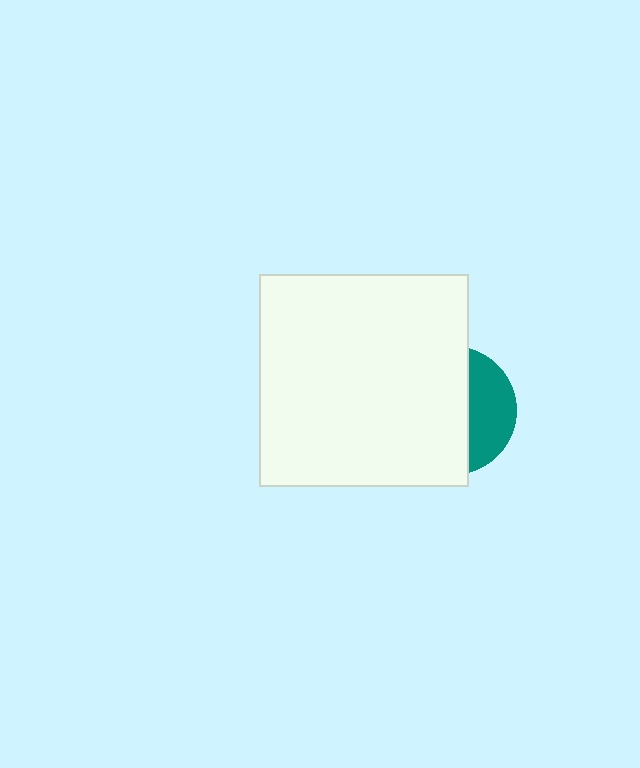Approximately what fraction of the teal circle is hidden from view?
Roughly 67% of the teal circle is hidden behind the white rectangle.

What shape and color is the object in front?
The object in front is a white rectangle.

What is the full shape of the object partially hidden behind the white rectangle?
The partially hidden object is a teal circle.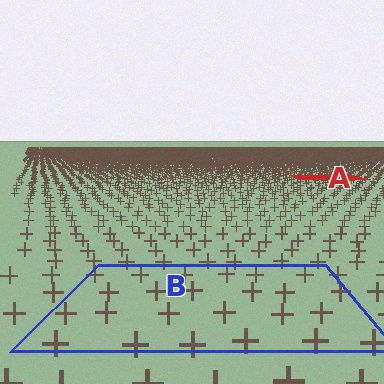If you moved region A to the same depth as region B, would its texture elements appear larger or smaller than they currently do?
They would appear larger. At a closer depth, the same texture elements are projected at a bigger on-screen size.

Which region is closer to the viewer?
Region B is closer. The texture elements there are larger and more spread out.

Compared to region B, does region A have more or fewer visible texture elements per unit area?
Region A has more texture elements per unit area — they are packed more densely because it is farther away.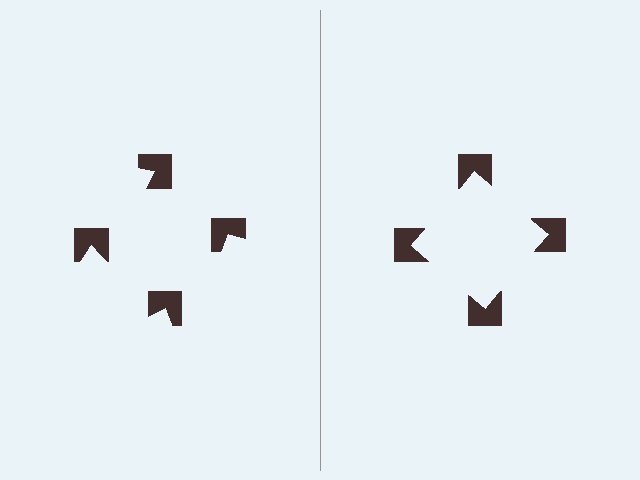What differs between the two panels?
The notched squares are positioned identically on both sides; only the wedge orientations differ. On the right they align to a square; on the left they are misaligned.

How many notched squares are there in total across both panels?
8 — 4 on each side.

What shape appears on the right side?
An illusory square.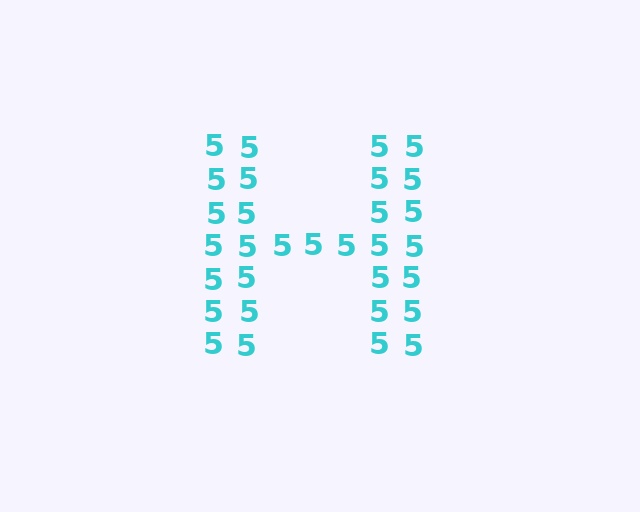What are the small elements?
The small elements are digit 5's.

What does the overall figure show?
The overall figure shows the letter H.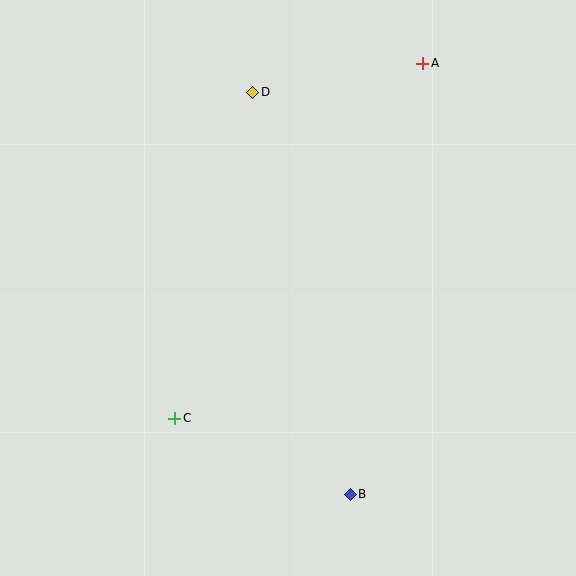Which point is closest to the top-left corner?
Point D is closest to the top-left corner.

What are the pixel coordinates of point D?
Point D is at (253, 92).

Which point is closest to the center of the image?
Point C at (175, 418) is closest to the center.